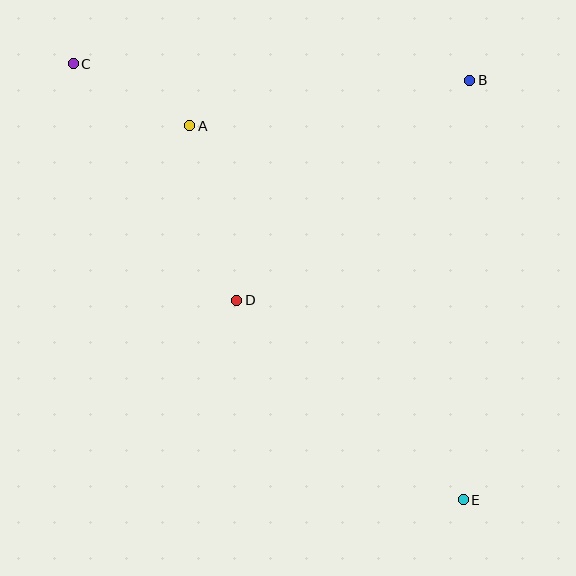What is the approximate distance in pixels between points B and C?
The distance between B and C is approximately 397 pixels.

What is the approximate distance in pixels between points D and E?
The distance between D and E is approximately 302 pixels.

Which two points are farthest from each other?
Points C and E are farthest from each other.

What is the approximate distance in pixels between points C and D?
The distance between C and D is approximately 288 pixels.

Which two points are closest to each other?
Points A and C are closest to each other.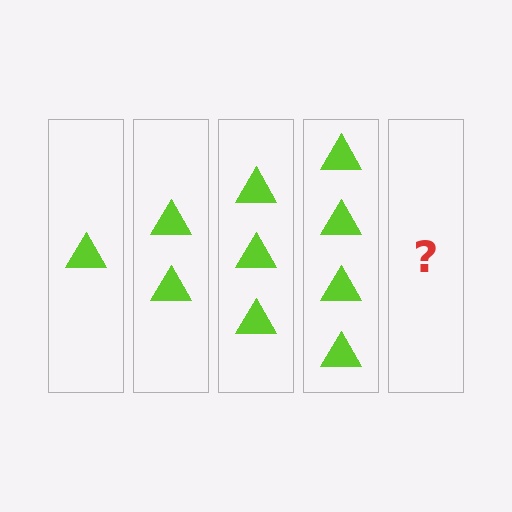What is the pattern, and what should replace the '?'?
The pattern is that each step adds one more triangle. The '?' should be 5 triangles.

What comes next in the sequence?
The next element should be 5 triangles.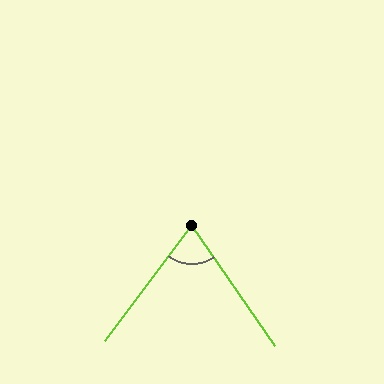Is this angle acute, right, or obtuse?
It is acute.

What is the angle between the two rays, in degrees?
Approximately 72 degrees.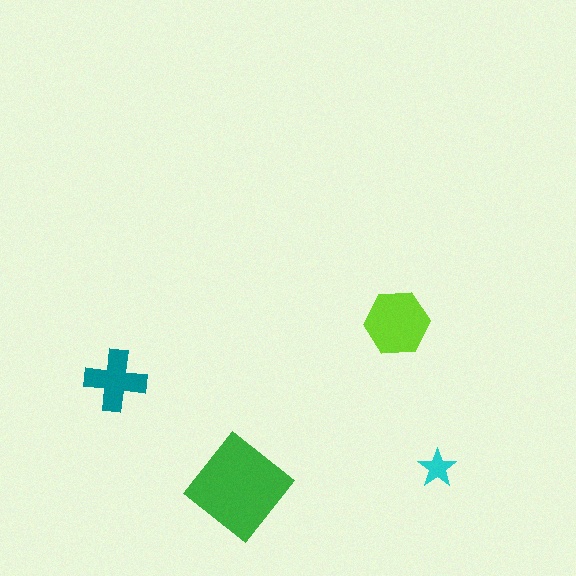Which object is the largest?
The green diamond.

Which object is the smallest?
The cyan star.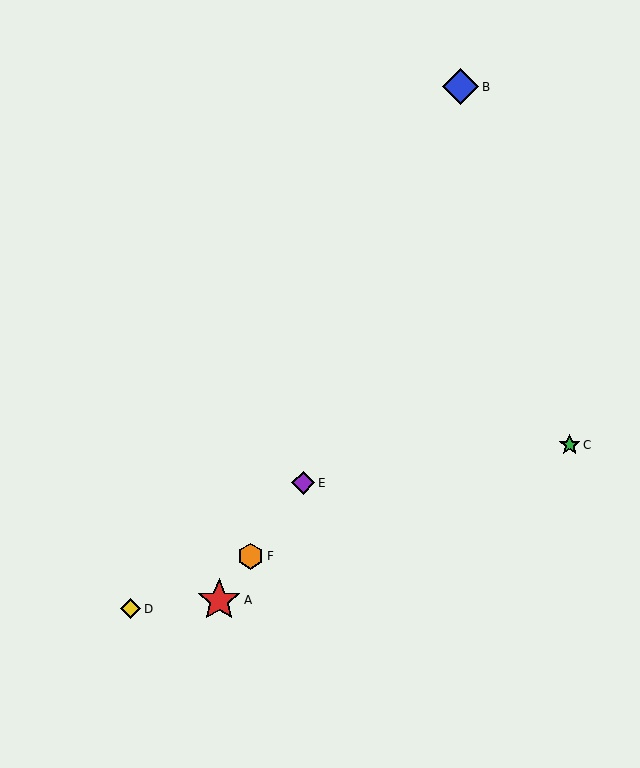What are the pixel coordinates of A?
Object A is at (219, 600).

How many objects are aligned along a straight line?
3 objects (A, E, F) are aligned along a straight line.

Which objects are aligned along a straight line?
Objects A, E, F are aligned along a straight line.